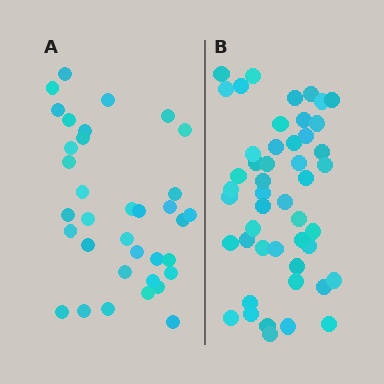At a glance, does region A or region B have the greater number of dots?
Region B (the right region) has more dots.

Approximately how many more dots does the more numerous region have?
Region B has approximately 15 more dots than region A.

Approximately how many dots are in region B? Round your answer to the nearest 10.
About 50 dots. (The exact count is 48, which rounds to 50.)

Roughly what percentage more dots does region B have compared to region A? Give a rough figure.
About 35% more.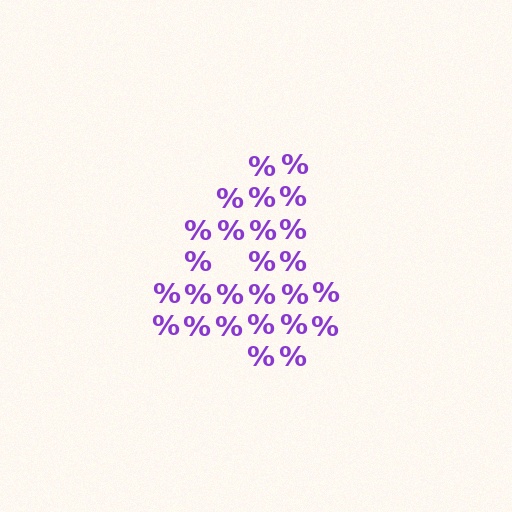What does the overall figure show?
The overall figure shows the digit 4.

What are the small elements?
The small elements are percent signs.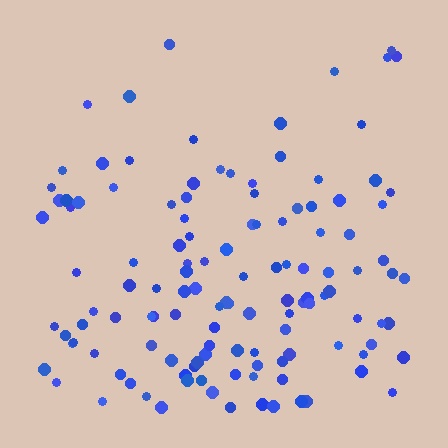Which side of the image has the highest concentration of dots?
The bottom.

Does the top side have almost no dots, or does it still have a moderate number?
Still a moderate number, just noticeably fewer than the bottom.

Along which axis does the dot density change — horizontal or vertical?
Vertical.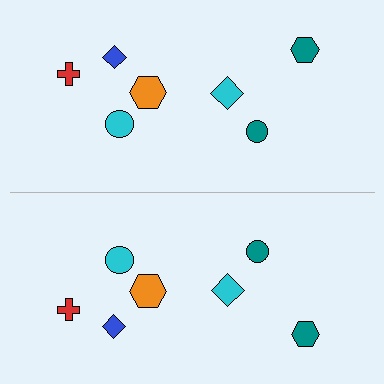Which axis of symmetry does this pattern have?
The pattern has a horizontal axis of symmetry running through the center of the image.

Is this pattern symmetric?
Yes, this pattern has bilateral (reflection) symmetry.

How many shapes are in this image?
There are 14 shapes in this image.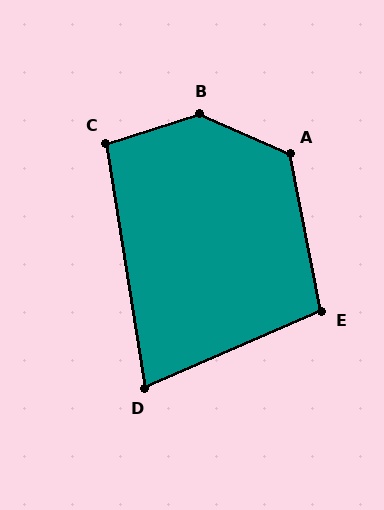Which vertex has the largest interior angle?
B, at approximately 139 degrees.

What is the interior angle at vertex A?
Approximately 125 degrees (obtuse).